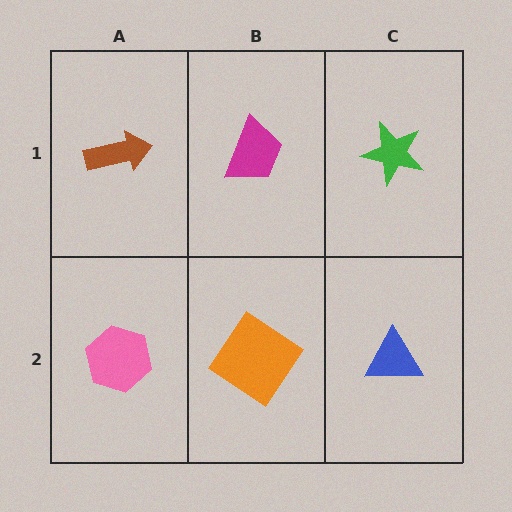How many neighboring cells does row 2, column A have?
2.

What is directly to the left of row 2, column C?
An orange diamond.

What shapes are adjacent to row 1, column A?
A pink hexagon (row 2, column A), a magenta trapezoid (row 1, column B).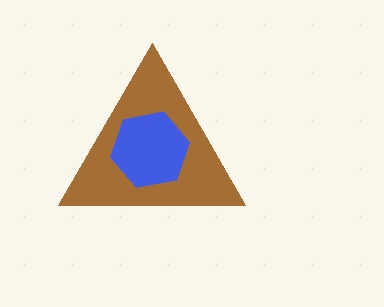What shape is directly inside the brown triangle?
The blue hexagon.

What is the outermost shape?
The brown triangle.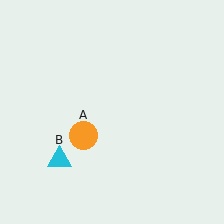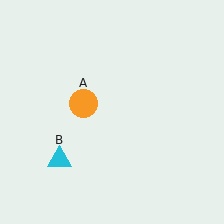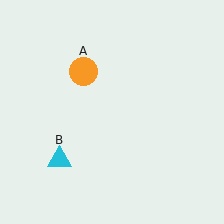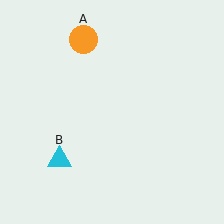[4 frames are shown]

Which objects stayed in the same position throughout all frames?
Cyan triangle (object B) remained stationary.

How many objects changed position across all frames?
1 object changed position: orange circle (object A).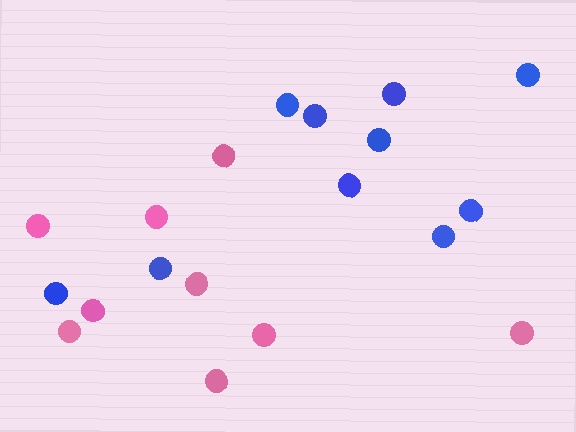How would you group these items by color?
There are 2 groups: one group of pink circles (9) and one group of blue circles (10).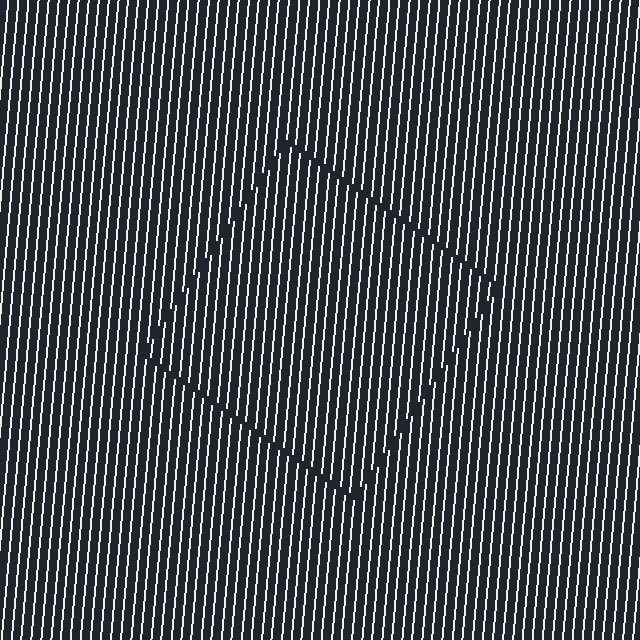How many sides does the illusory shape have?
4 sides — the line-ends trace a square.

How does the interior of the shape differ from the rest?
The interior of the shape contains the same grating, shifted by half a period — the contour is defined by the phase discontinuity where line-ends from the inner and outer gratings abut.